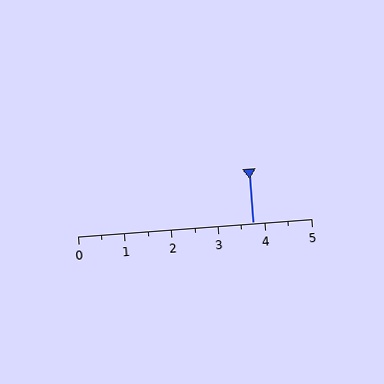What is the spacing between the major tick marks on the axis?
The major ticks are spaced 1 apart.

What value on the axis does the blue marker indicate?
The marker indicates approximately 3.8.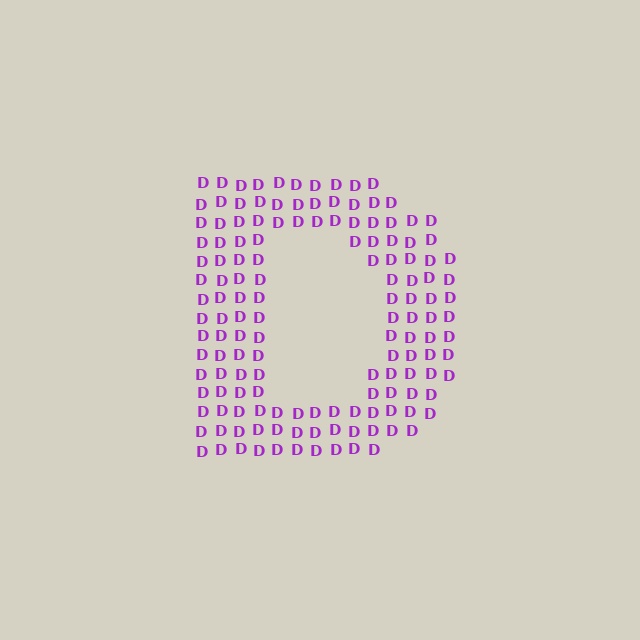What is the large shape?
The large shape is the letter D.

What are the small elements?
The small elements are letter D's.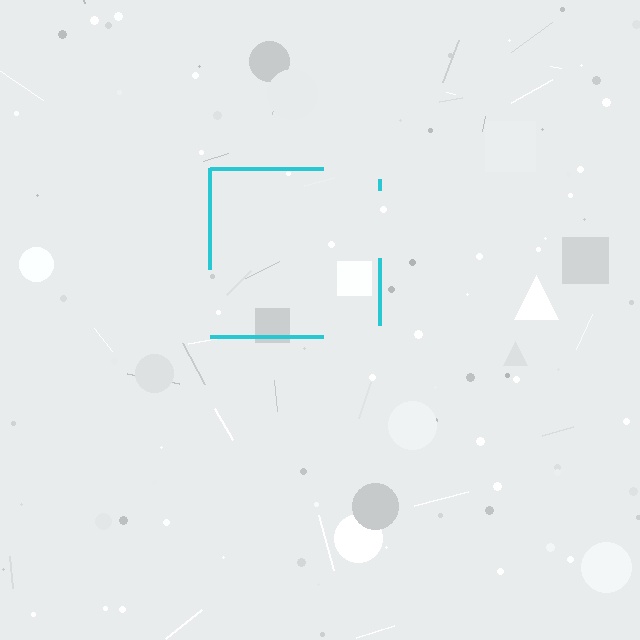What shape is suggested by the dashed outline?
The dashed outline suggests a square.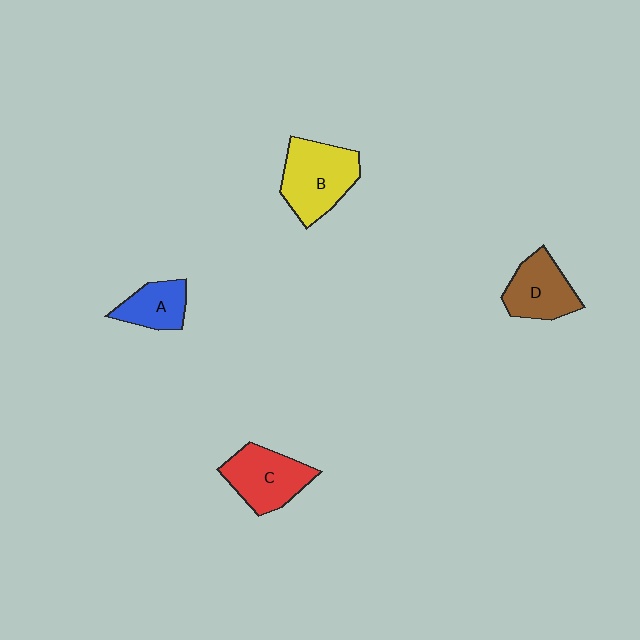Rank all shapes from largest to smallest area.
From largest to smallest: B (yellow), C (red), D (brown), A (blue).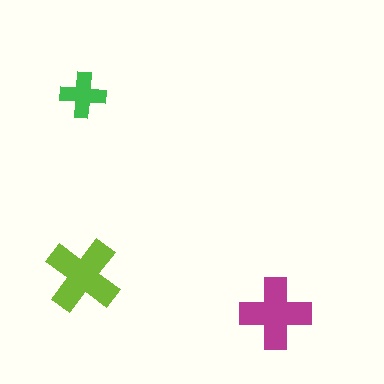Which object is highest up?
The green cross is topmost.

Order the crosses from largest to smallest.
the lime one, the magenta one, the green one.